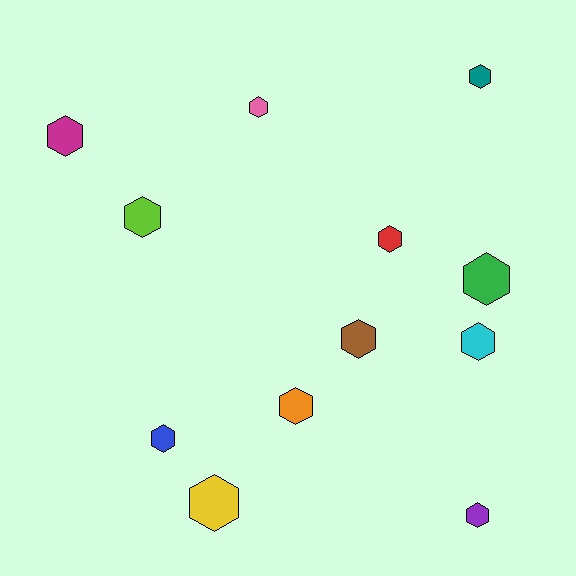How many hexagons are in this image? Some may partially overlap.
There are 12 hexagons.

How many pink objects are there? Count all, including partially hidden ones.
There is 1 pink object.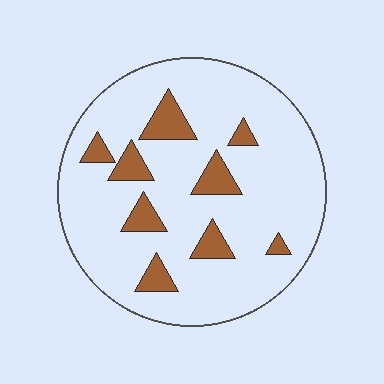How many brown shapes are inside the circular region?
9.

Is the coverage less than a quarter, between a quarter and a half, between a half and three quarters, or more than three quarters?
Less than a quarter.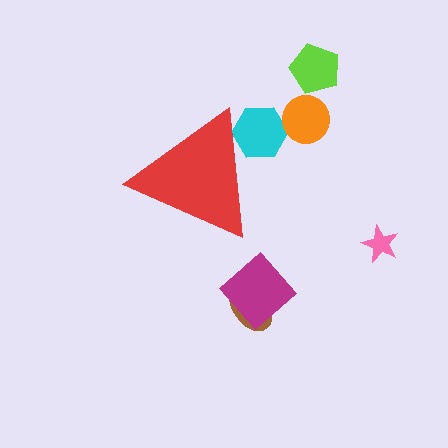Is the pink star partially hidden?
No, the pink star is fully visible.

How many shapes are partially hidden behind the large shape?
1 shape is partially hidden.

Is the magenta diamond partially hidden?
No, the magenta diamond is fully visible.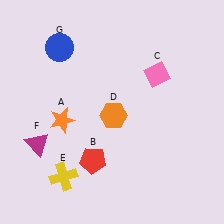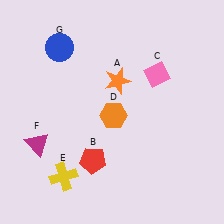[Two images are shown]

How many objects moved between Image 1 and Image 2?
1 object moved between the two images.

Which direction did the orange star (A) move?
The orange star (A) moved right.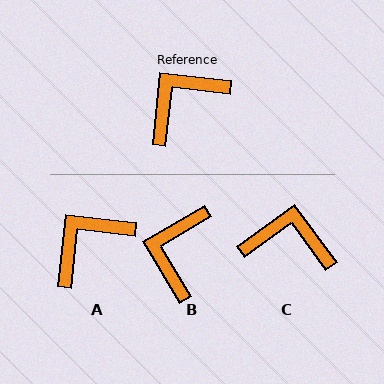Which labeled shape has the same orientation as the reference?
A.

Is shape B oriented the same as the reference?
No, it is off by about 37 degrees.